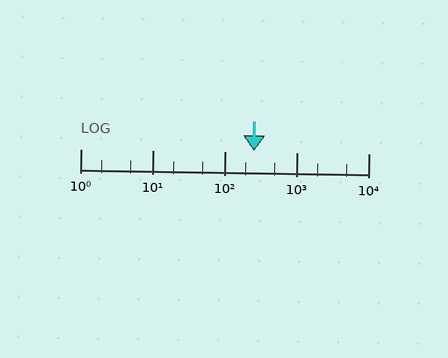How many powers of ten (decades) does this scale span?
The scale spans 4 decades, from 1 to 10000.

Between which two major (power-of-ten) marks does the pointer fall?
The pointer is between 100 and 1000.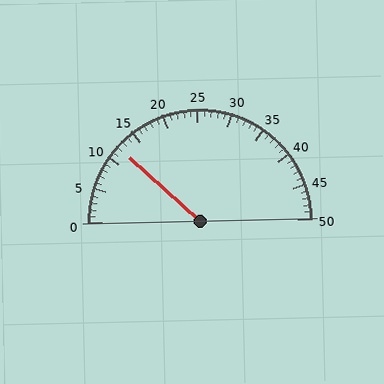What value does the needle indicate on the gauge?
The needle indicates approximately 12.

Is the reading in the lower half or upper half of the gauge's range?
The reading is in the lower half of the range (0 to 50).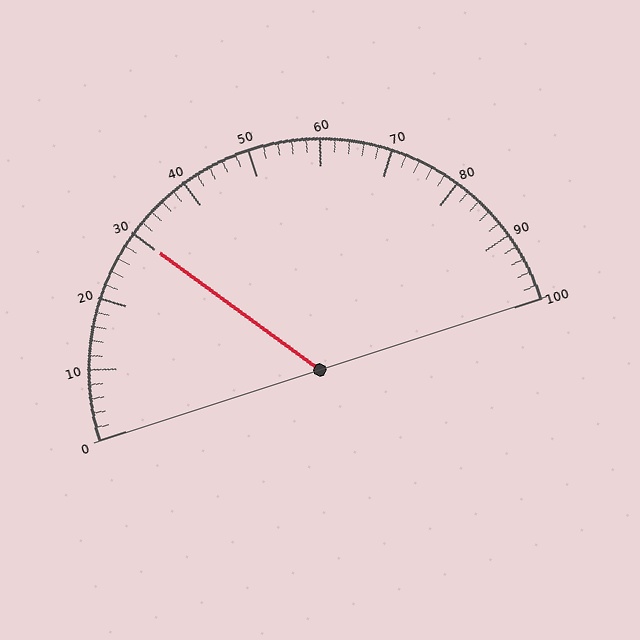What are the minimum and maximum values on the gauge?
The gauge ranges from 0 to 100.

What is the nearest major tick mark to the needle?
The nearest major tick mark is 30.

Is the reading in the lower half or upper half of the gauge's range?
The reading is in the lower half of the range (0 to 100).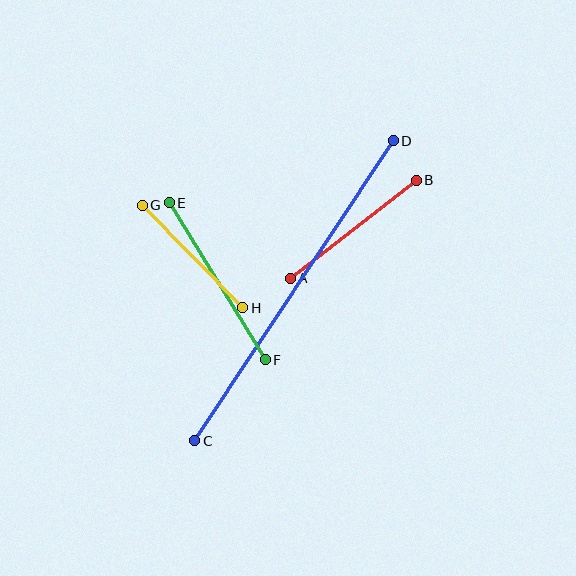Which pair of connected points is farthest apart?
Points C and D are farthest apart.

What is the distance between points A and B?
The distance is approximately 160 pixels.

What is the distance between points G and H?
The distance is approximately 144 pixels.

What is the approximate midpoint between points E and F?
The midpoint is at approximately (217, 281) pixels.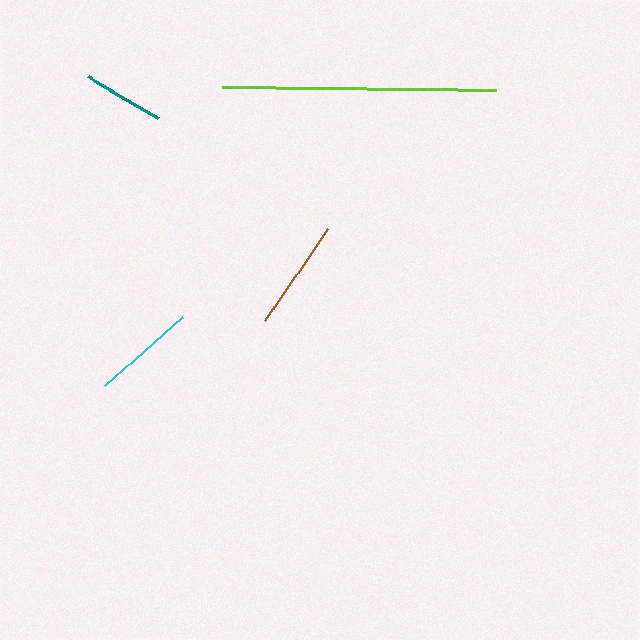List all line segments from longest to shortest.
From longest to shortest: lime, brown, cyan, teal.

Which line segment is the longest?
The lime line is the longest at approximately 274 pixels.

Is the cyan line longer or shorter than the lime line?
The lime line is longer than the cyan line.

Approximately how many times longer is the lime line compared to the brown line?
The lime line is approximately 2.5 times the length of the brown line.